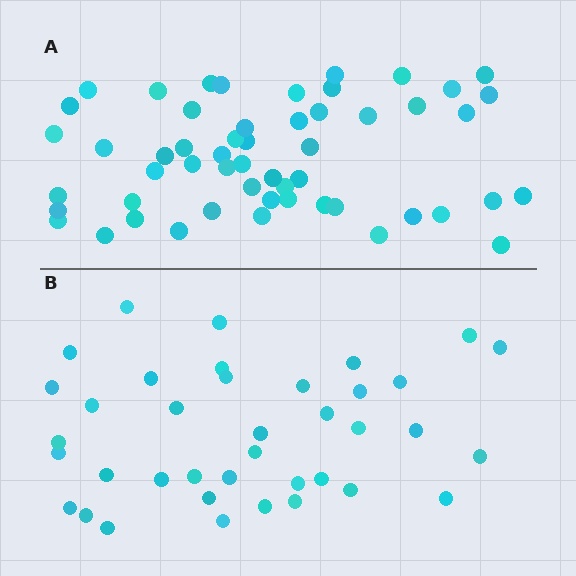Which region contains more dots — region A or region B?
Region A (the top region) has more dots.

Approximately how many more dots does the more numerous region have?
Region A has approximately 15 more dots than region B.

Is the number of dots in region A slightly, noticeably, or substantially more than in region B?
Region A has noticeably more, but not dramatically so. The ratio is roughly 1.4 to 1.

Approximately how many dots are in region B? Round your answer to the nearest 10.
About 40 dots. (The exact count is 38, which rounds to 40.)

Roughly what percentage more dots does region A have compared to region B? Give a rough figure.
About 40% more.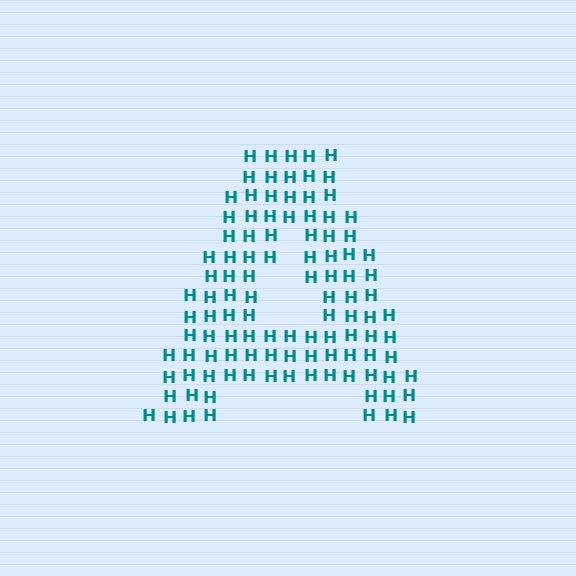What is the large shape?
The large shape is the letter A.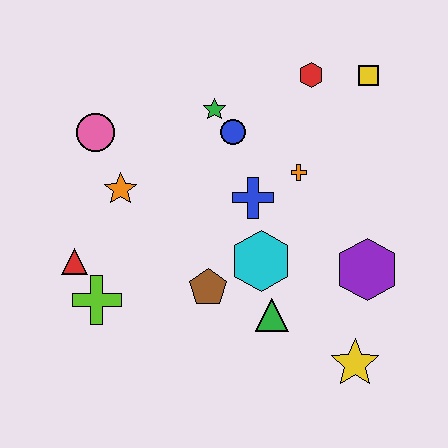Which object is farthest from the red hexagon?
The lime cross is farthest from the red hexagon.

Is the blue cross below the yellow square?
Yes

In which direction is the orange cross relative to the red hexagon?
The orange cross is below the red hexagon.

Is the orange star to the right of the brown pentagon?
No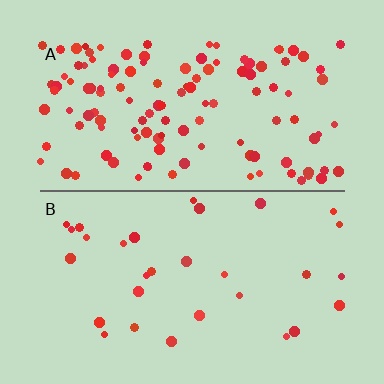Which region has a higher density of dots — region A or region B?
A (the top).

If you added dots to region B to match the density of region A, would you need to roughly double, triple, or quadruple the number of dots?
Approximately quadruple.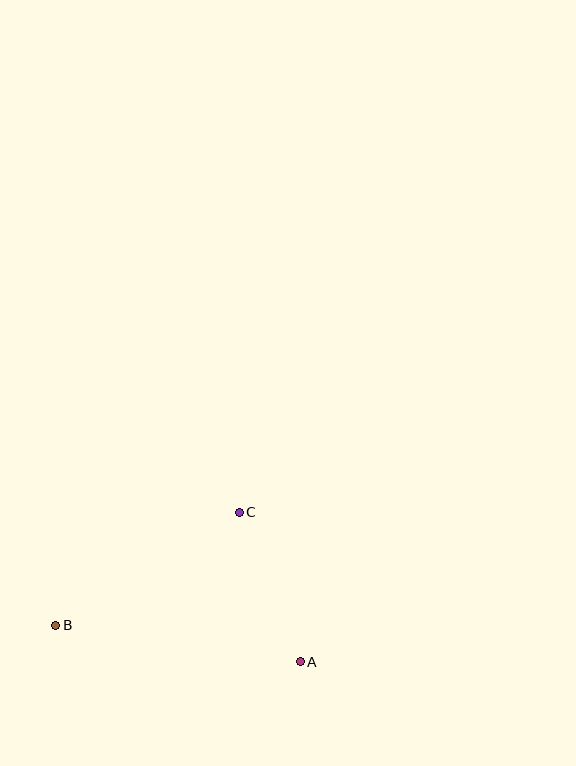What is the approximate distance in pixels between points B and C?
The distance between B and C is approximately 216 pixels.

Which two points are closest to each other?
Points A and C are closest to each other.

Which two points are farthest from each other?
Points A and B are farthest from each other.